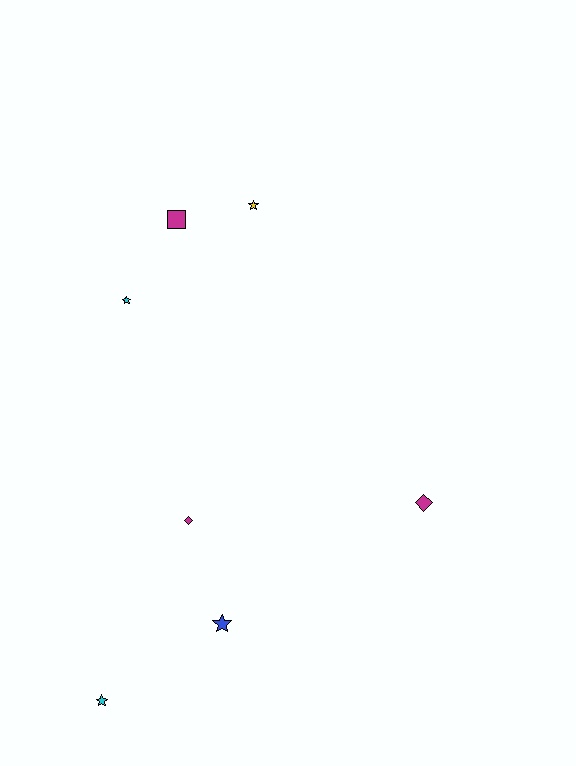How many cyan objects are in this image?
There are 2 cyan objects.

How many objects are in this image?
There are 7 objects.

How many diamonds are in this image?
There are 2 diamonds.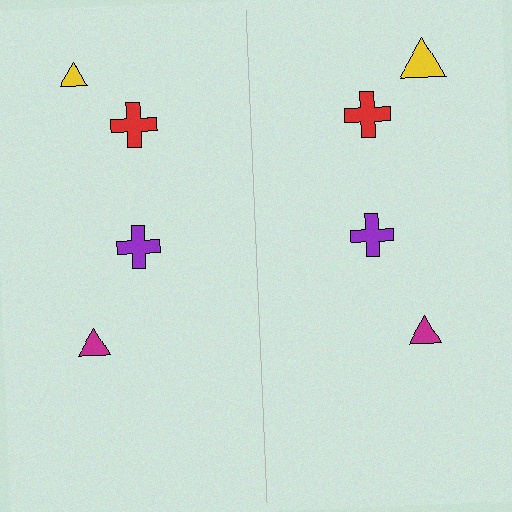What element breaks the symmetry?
The yellow triangle on the right side has a different size than its mirror counterpart.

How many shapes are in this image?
There are 8 shapes in this image.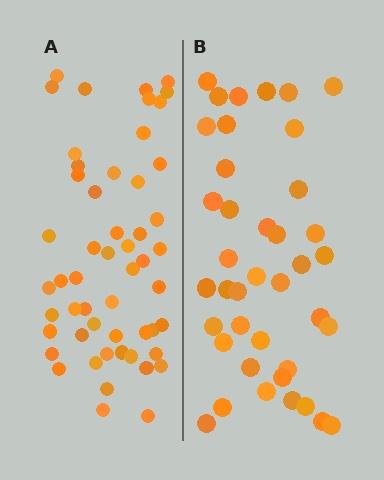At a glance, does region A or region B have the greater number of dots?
Region A (the left region) has more dots.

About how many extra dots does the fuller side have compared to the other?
Region A has approximately 15 more dots than region B.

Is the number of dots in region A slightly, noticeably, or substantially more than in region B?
Region A has noticeably more, but not dramatically so. The ratio is roughly 1.3 to 1.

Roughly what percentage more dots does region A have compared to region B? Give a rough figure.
About 30% more.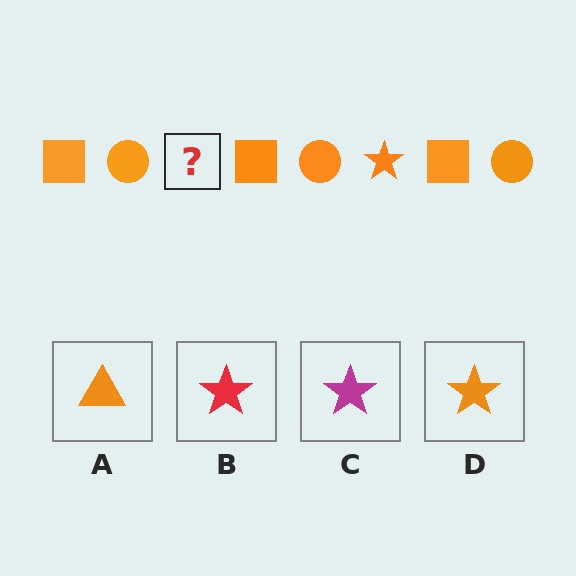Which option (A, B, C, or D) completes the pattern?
D.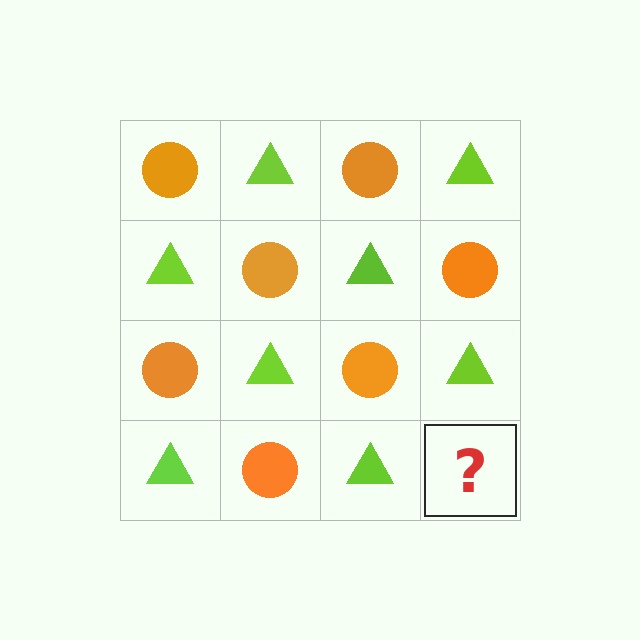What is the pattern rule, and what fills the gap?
The rule is that it alternates orange circle and lime triangle in a checkerboard pattern. The gap should be filled with an orange circle.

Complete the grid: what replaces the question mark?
The question mark should be replaced with an orange circle.